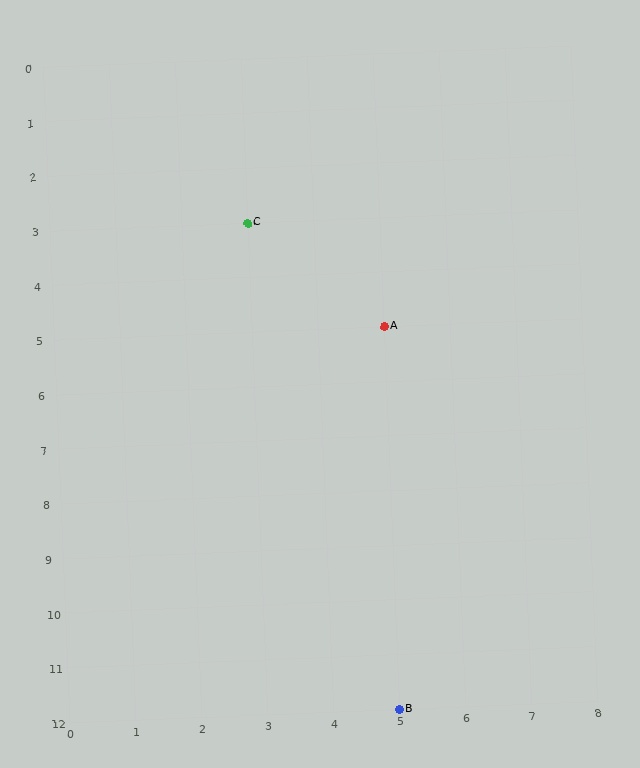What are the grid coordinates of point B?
Point B is at grid coordinates (5, 12).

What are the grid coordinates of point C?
Point C is at grid coordinates (3, 3).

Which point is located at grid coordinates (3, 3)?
Point C is at (3, 3).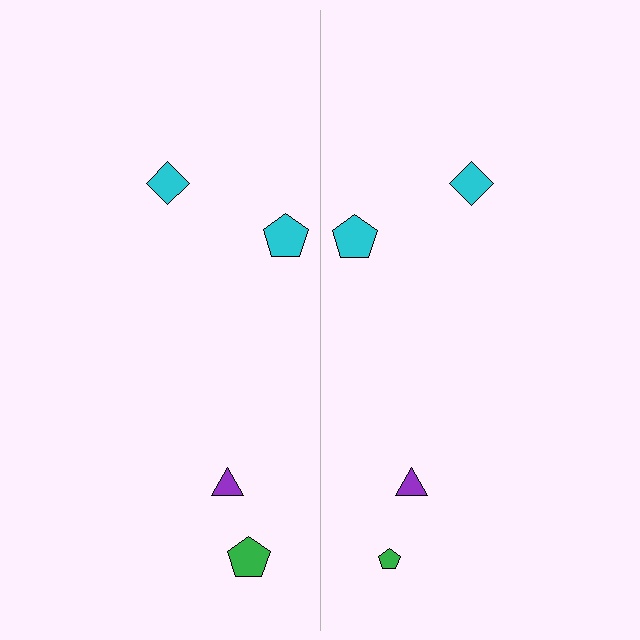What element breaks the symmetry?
The green pentagon on the right side has a different size than its mirror counterpart.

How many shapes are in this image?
There are 8 shapes in this image.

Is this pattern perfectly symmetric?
No, the pattern is not perfectly symmetric. The green pentagon on the right side has a different size than its mirror counterpart.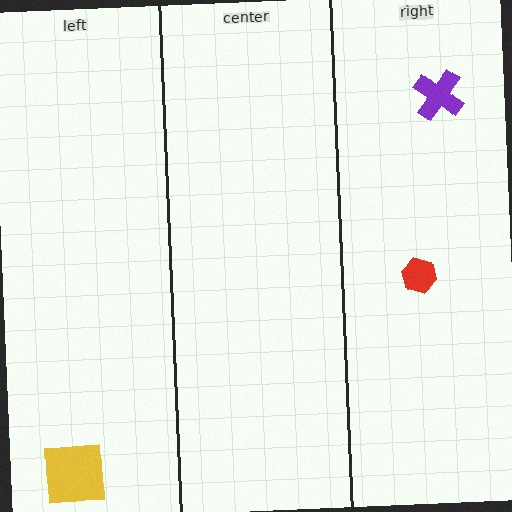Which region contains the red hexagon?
The right region.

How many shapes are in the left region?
1.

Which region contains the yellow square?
The left region.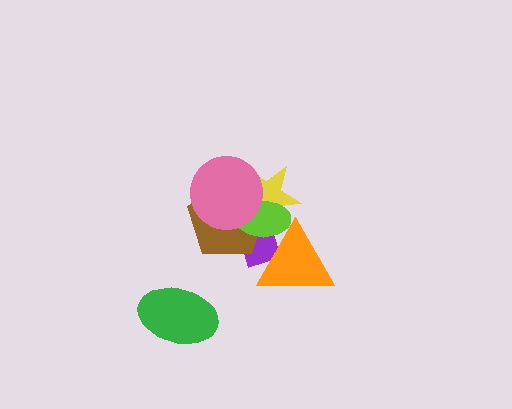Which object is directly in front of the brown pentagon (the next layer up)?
The yellow star is directly in front of the brown pentagon.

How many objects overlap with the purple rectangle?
5 objects overlap with the purple rectangle.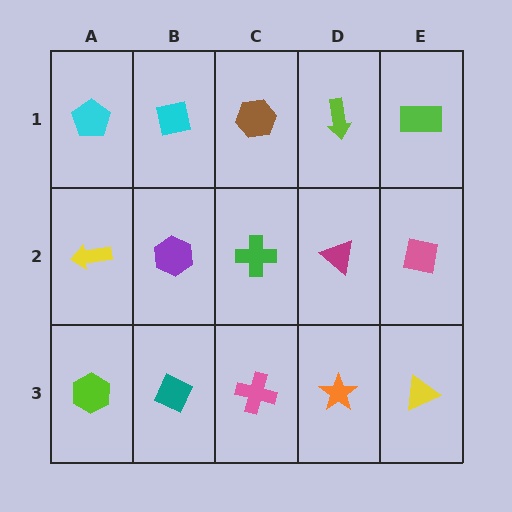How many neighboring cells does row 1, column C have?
3.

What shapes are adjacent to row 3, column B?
A purple hexagon (row 2, column B), a lime hexagon (row 3, column A), a pink cross (row 3, column C).